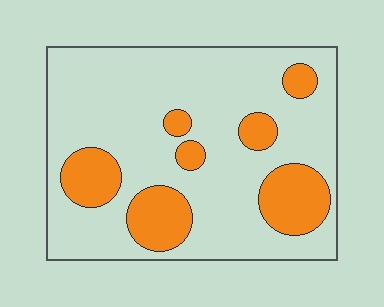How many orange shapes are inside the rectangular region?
7.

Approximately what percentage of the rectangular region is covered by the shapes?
Approximately 25%.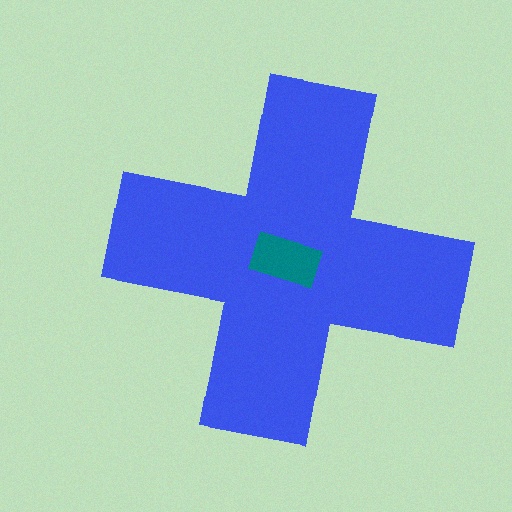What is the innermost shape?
The teal rectangle.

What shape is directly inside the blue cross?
The teal rectangle.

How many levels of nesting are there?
2.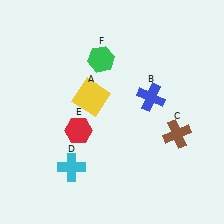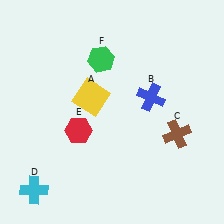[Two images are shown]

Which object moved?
The cyan cross (D) moved left.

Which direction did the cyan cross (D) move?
The cyan cross (D) moved left.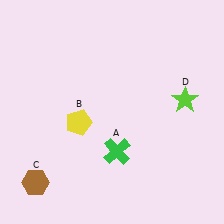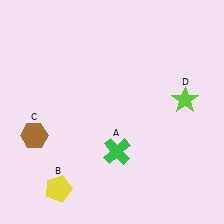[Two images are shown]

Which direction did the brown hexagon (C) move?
The brown hexagon (C) moved up.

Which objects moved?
The objects that moved are: the yellow pentagon (B), the brown hexagon (C).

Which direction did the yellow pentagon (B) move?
The yellow pentagon (B) moved down.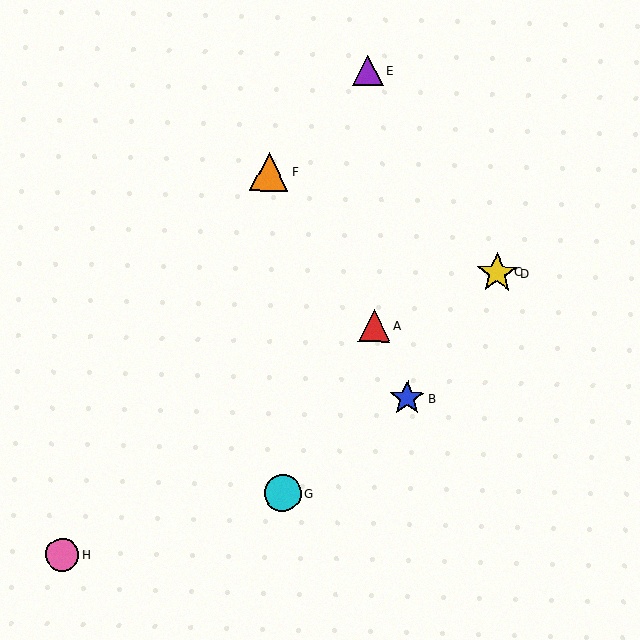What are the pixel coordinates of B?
Object B is at (407, 398).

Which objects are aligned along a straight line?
Objects A, C, D are aligned along a straight line.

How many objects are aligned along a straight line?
3 objects (A, C, D) are aligned along a straight line.